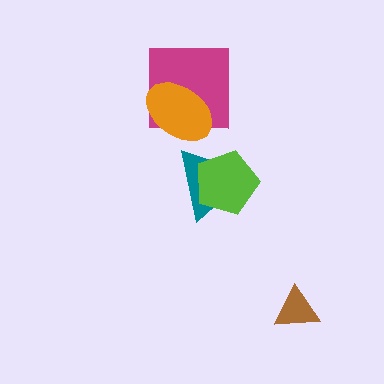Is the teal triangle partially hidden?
Yes, it is partially covered by another shape.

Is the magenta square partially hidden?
Yes, it is partially covered by another shape.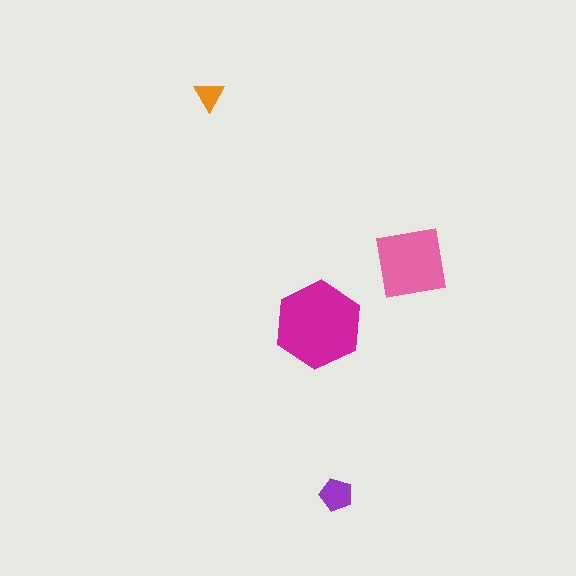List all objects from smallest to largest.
The orange triangle, the purple pentagon, the pink square, the magenta hexagon.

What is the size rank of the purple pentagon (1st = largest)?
3rd.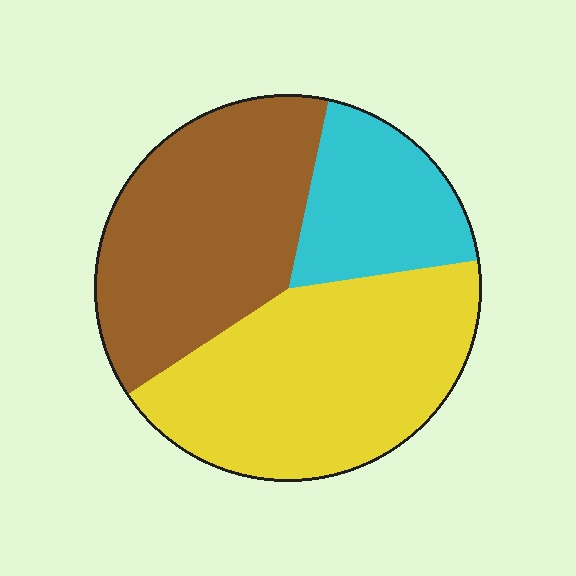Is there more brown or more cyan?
Brown.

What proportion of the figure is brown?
Brown covers roughly 40% of the figure.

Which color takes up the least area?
Cyan, at roughly 20%.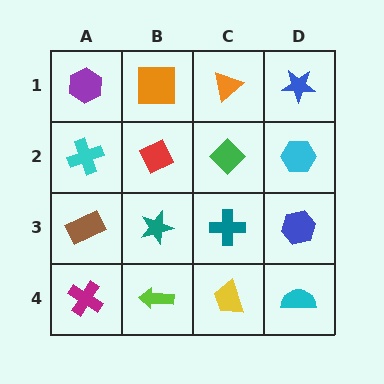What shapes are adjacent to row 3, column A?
A cyan cross (row 2, column A), a magenta cross (row 4, column A), a teal star (row 3, column B).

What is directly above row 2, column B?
An orange square.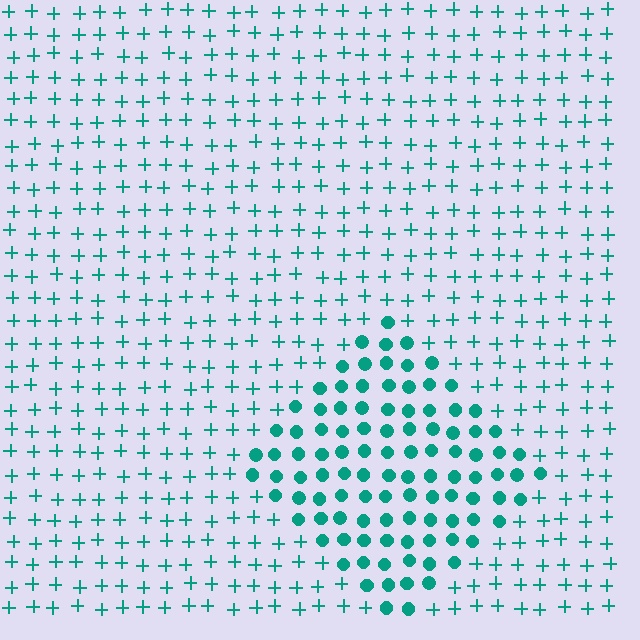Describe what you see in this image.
The image is filled with small teal elements arranged in a uniform grid. A diamond-shaped region contains circles, while the surrounding area contains plus signs. The boundary is defined purely by the change in element shape.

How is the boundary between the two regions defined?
The boundary is defined by a change in element shape: circles inside vs. plus signs outside. All elements share the same color and spacing.